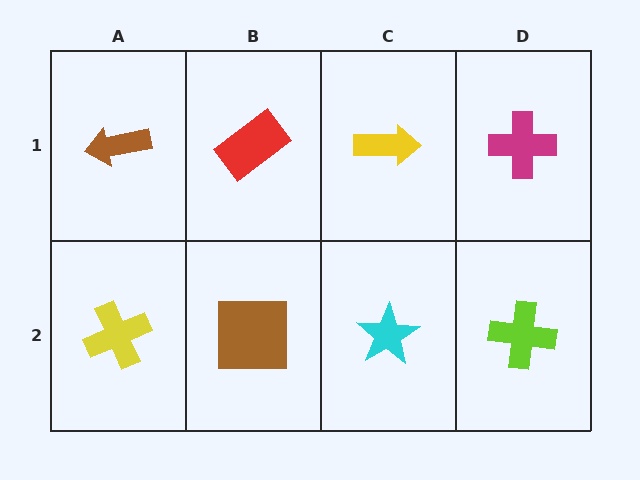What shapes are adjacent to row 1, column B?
A brown square (row 2, column B), a brown arrow (row 1, column A), a yellow arrow (row 1, column C).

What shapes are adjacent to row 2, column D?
A magenta cross (row 1, column D), a cyan star (row 2, column C).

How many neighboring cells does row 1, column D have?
2.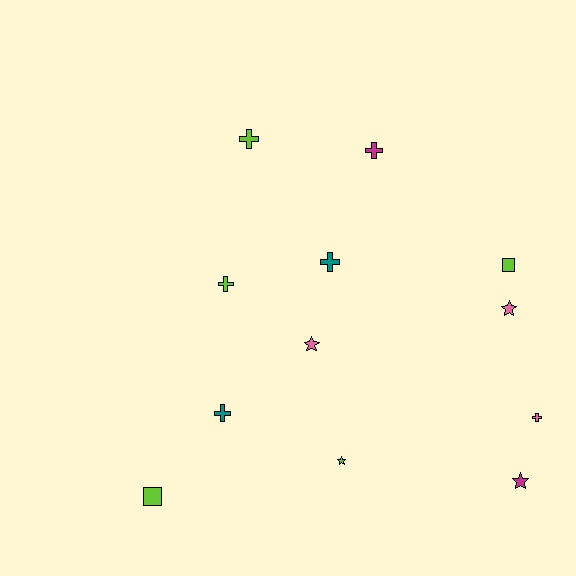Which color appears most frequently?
Lime, with 5 objects.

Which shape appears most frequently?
Cross, with 6 objects.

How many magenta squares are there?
There are no magenta squares.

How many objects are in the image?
There are 12 objects.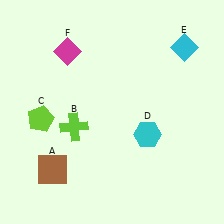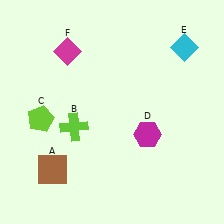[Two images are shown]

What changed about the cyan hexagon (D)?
In Image 1, D is cyan. In Image 2, it changed to magenta.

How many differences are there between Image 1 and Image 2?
There is 1 difference between the two images.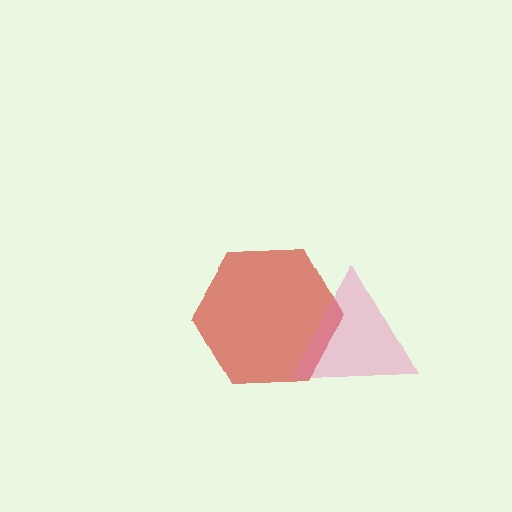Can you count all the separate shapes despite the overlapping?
Yes, there are 2 separate shapes.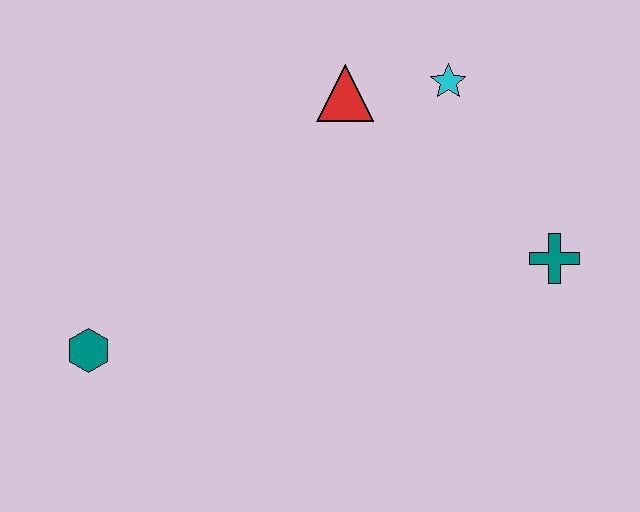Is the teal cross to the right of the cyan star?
Yes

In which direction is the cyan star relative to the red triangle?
The cyan star is to the right of the red triangle.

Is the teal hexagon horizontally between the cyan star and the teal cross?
No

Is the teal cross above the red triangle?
No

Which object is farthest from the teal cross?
The teal hexagon is farthest from the teal cross.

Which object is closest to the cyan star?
The red triangle is closest to the cyan star.